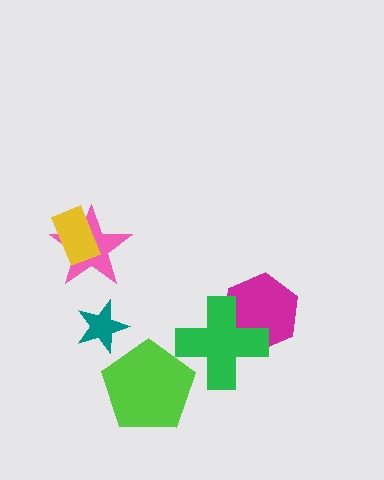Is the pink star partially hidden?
Yes, it is partially covered by another shape.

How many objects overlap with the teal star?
0 objects overlap with the teal star.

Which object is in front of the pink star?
The yellow rectangle is in front of the pink star.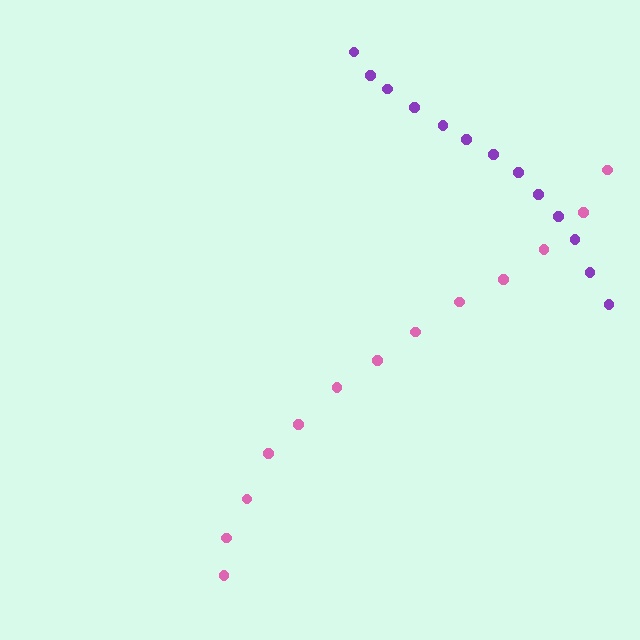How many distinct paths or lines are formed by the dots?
There are 2 distinct paths.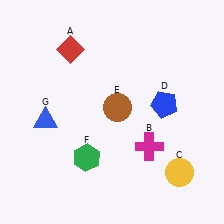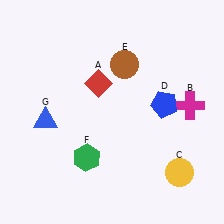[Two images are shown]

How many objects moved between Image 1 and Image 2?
3 objects moved between the two images.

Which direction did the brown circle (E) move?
The brown circle (E) moved up.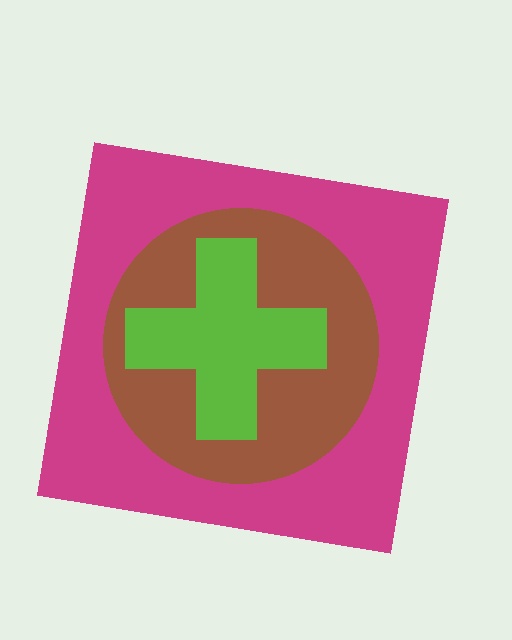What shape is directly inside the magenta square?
The brown circle.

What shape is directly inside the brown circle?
The lime cross.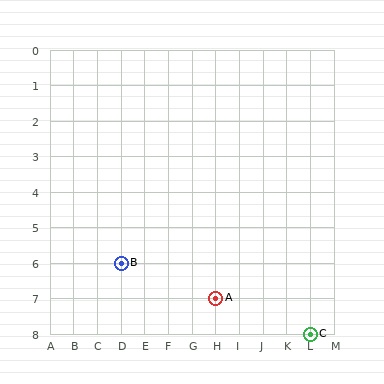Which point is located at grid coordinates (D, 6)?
Point B is at (D, 6).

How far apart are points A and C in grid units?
Points A and C are 4 columns and 1 row apart (about 4.1 grid units diagonally).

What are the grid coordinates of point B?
Point B is at grid coordinates (D, 6).